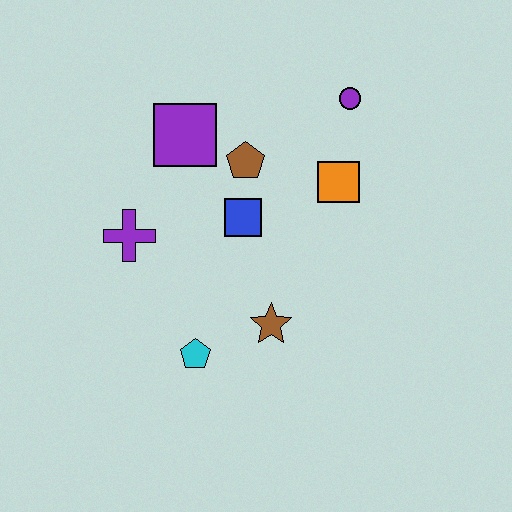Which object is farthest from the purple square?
The cyan pentagon is farthest from the purple square.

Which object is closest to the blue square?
The brown pentagon is closest to the blue square.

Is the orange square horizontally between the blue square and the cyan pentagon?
No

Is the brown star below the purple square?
Yes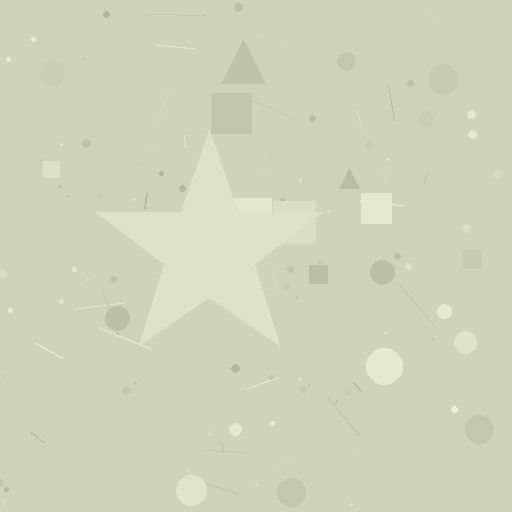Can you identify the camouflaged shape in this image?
The camouflaged shape is a star.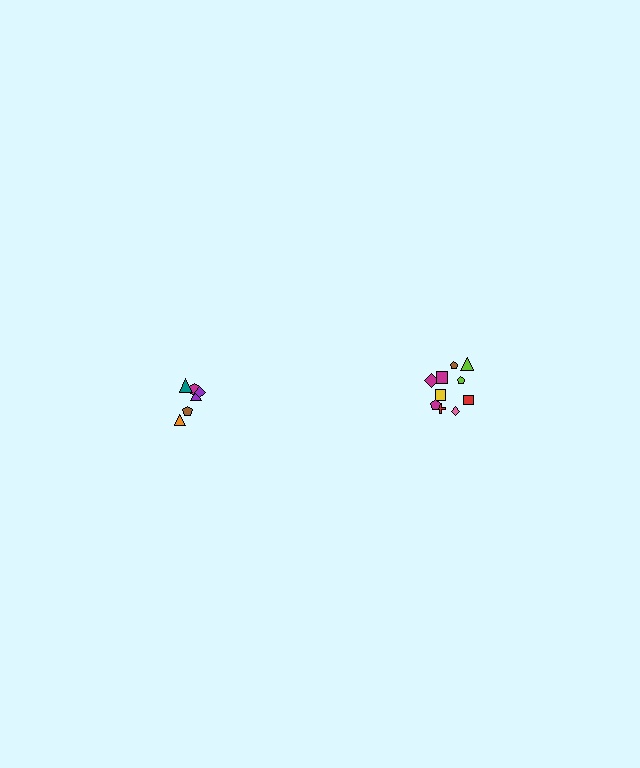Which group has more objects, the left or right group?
The right group.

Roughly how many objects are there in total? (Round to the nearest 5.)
Roughly 15 objects in total.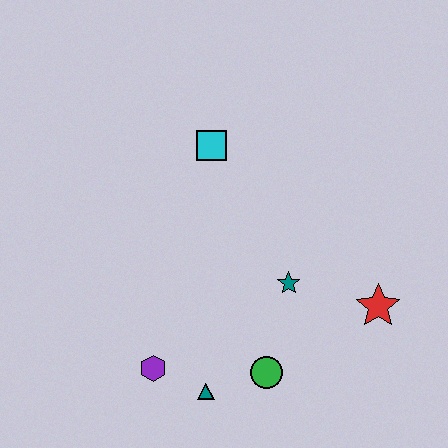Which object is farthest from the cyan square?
The teal triangle is farthest from the cyan square.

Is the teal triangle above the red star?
No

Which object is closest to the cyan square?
The teal star is closest to the cyan square.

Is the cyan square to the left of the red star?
Yes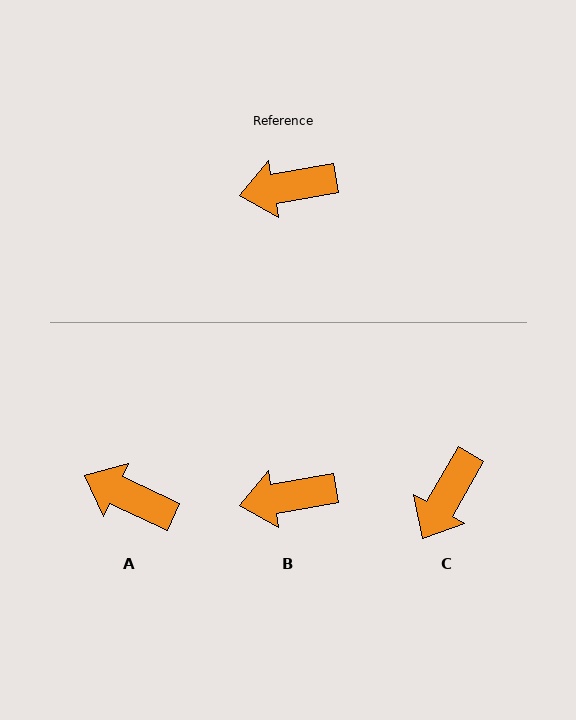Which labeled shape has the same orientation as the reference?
B.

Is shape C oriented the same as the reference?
No, it is off by about 50 degrees.